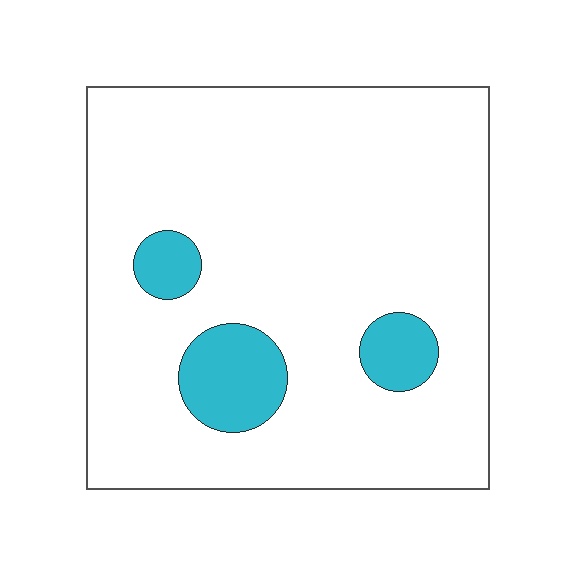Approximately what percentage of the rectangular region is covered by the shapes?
Approximately 10%.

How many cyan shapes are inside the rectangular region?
3.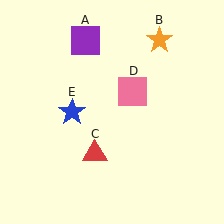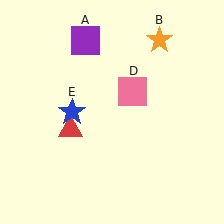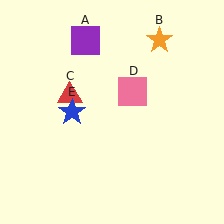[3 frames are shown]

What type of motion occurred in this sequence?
The red triangle (object C) rotated clockwise around the center of the scene.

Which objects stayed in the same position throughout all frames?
Purple square (object A) and orange star (object B) and pink square (object D) and blue star (object E) remained stationary.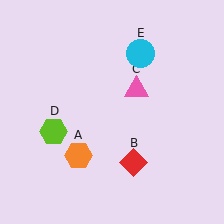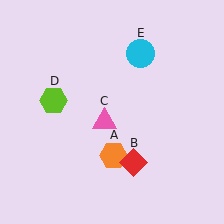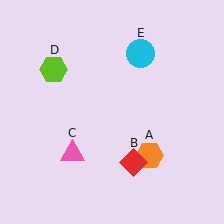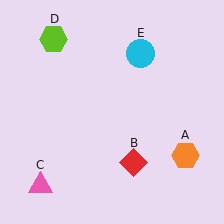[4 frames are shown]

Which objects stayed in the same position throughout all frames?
Red diamond (object B) and cyan circle (object E) remained stationary.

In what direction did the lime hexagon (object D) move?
The lime hexagon (object D) moved up.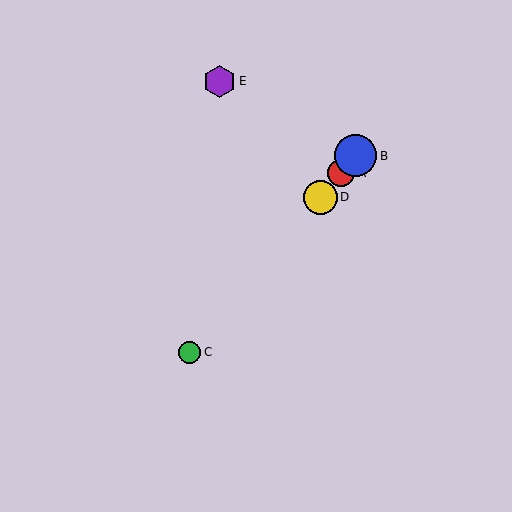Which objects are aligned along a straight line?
Objects A, B, C, D are aligned along a straight line.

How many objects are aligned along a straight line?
4 objects (A, B, C, D) are aligned along a straight line.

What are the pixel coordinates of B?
Object B is at (356, 156).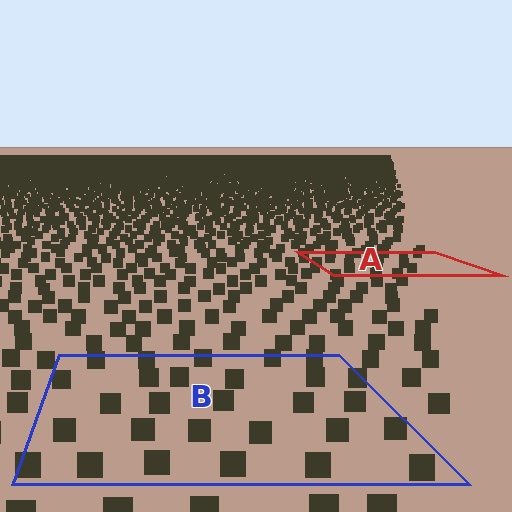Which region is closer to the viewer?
Region B is closer. The texture elements there are larger and more spread out.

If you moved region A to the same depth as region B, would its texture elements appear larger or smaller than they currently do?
They would appear larger. At a closer depth, the same texture elements are projected at a bigger on-screen size.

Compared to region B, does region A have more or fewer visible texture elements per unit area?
Region A has more texture elements per unit area — they are packed more densely because it is farther away.